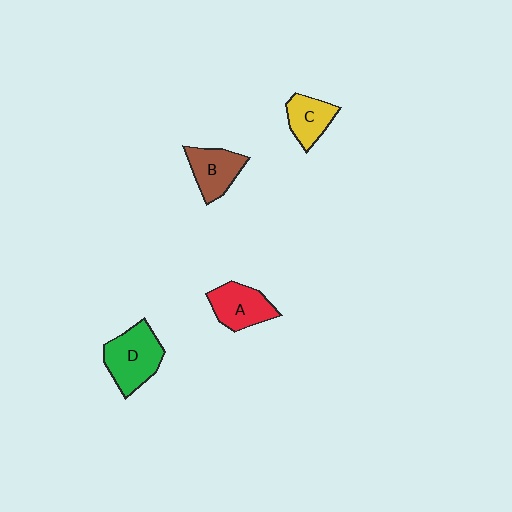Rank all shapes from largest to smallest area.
From largest to smallest: D (green), A (red), B (brown), C (yellow).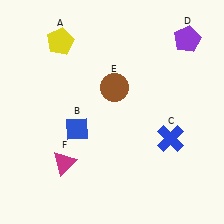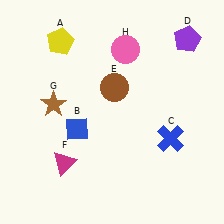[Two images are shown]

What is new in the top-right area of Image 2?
A pink circle (H) was added in the top-right area of Image 2.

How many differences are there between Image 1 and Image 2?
There are 2 differences between the two images.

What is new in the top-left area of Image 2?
A brown star (G) was added in the top-left area of Image 2.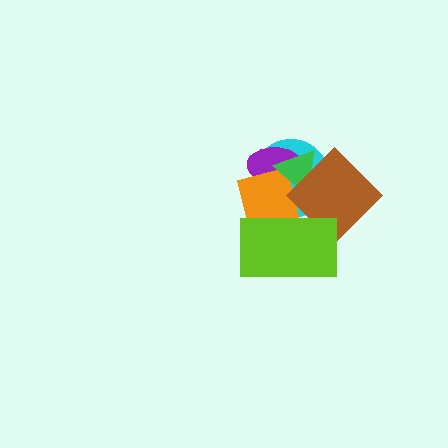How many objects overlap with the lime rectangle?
3 objects overlap with the lime rectangle.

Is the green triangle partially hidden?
Yes, it is partially covered by another shape.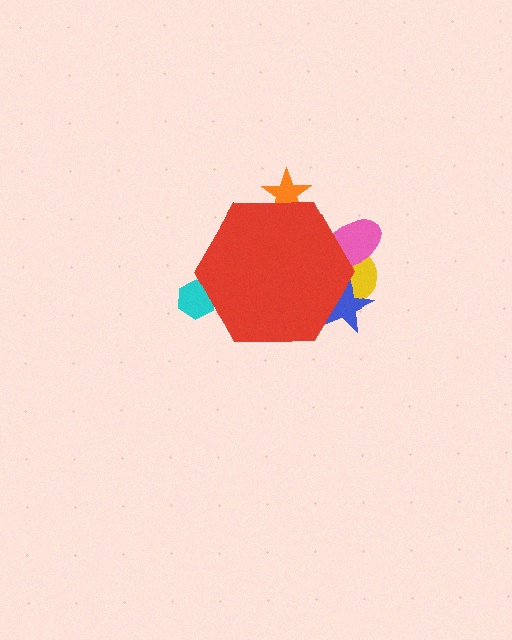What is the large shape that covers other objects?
A red hexagon.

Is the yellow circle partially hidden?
Yes, the yellow circle is partially hidden behind the red hexagon.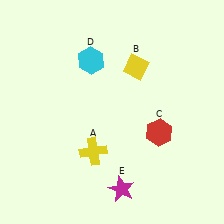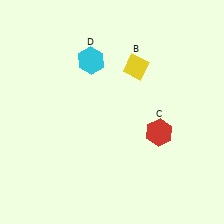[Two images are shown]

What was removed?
The magenta star (E), the yellow cross (A) were removed in Image 2.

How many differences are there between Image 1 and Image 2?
There are 2 differences between the two images.